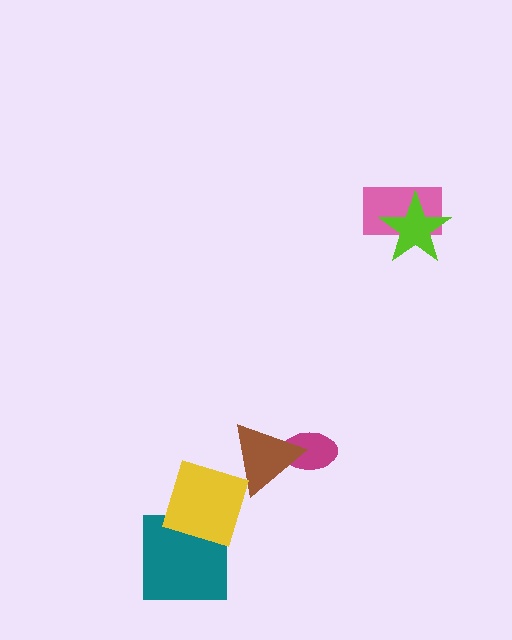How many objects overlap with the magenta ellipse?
1 object overlaps with the magenta ellipse.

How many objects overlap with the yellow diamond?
2 objects overlap with the yellow diamond.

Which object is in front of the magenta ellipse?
The brown triangle is in front of the magenta ellipse.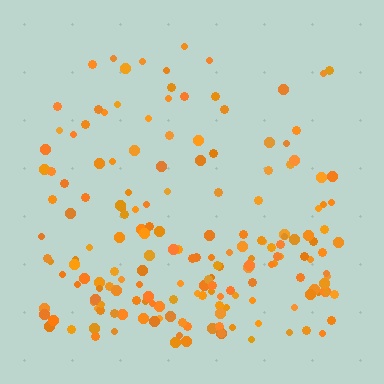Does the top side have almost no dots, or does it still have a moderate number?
Still a moderate number, just noticeably fewer than the bottom.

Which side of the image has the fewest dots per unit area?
The top.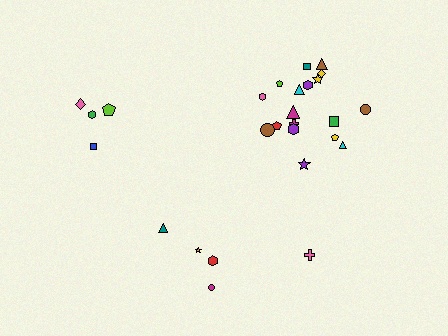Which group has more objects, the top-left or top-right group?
The top-right group.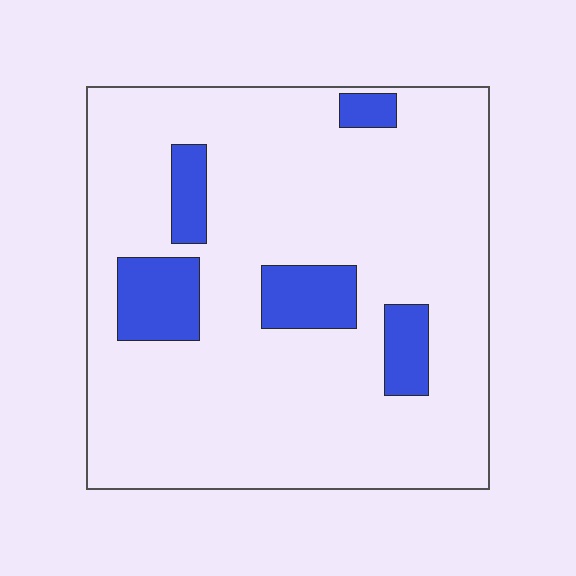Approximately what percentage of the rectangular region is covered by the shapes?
Approximately 15%.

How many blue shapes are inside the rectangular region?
5.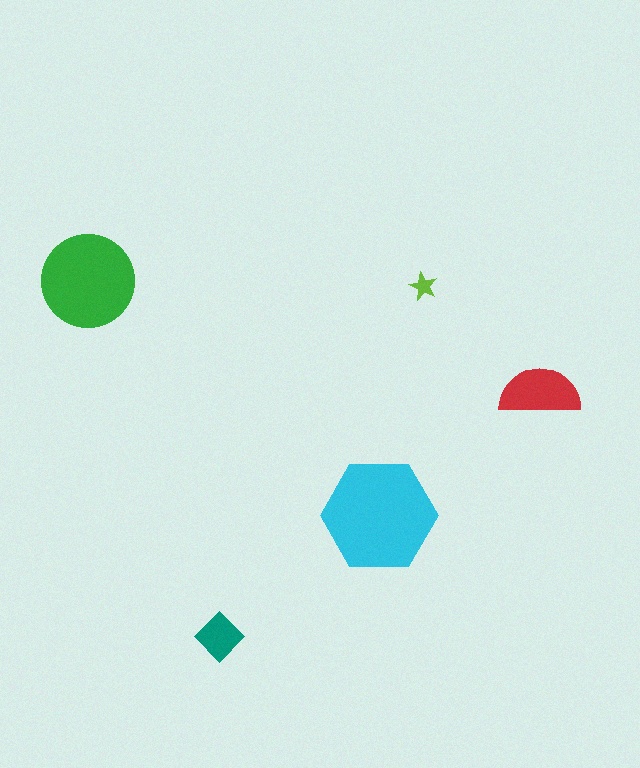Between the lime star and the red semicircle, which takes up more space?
The red semicircle.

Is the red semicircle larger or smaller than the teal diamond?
Larger.